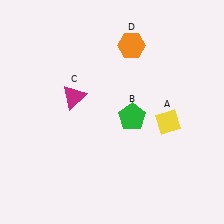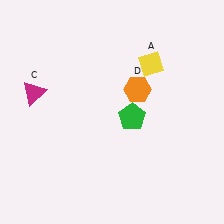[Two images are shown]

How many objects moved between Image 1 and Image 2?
3 objects moved between the two images.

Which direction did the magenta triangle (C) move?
The magenta triangle (C) moved left.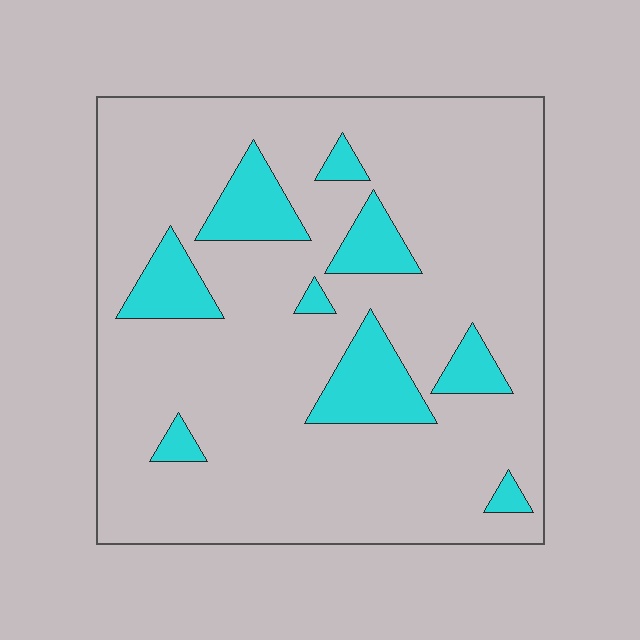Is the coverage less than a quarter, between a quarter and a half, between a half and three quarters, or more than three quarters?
Less than a quarter.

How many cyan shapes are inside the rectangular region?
9.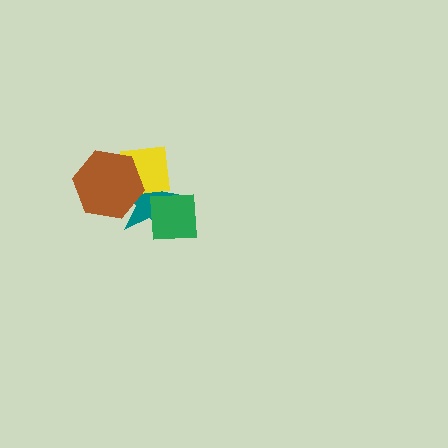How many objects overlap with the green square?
2 objects overlap with the green square.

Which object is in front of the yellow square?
The brown hexagon is in front of the yellow square.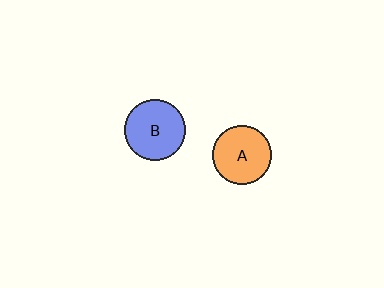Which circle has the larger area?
Circle B (blue).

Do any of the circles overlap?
No, none of the circles overlap.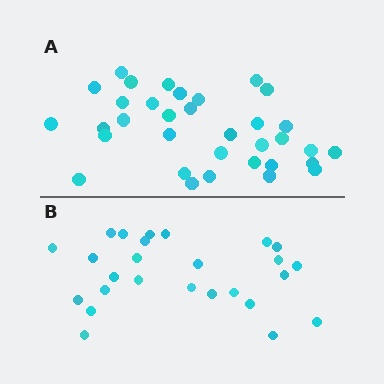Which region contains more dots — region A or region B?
Region A (the top region) has more dots.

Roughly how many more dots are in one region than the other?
Region A has roughly 8 or so more dots than region B.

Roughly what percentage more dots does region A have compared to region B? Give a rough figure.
About 30% more.